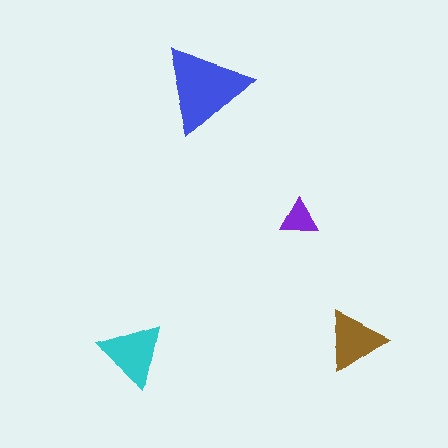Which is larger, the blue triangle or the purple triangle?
The blue one.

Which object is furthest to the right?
The brown triangle is rightmost.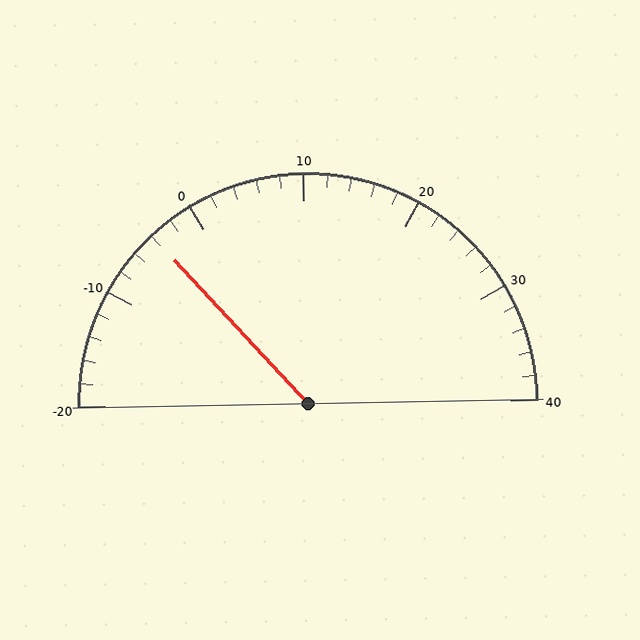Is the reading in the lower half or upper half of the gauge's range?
The reading is in the lower half of the range (-20 to 40).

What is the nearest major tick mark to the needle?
The nearest major tick mark is 0.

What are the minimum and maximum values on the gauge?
The gauge ranges from -20 to 40.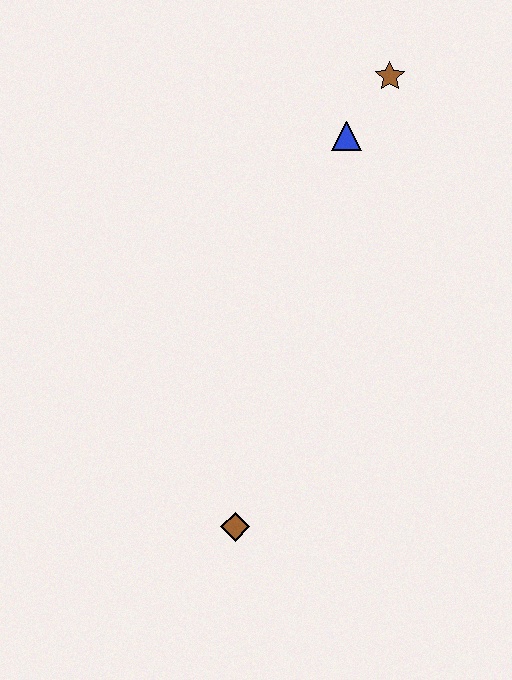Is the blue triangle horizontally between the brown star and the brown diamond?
Yes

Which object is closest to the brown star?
The blue triangle is closest to the brown star.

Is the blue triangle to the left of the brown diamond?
No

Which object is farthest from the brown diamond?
The brown star is farthest from the brown diamond.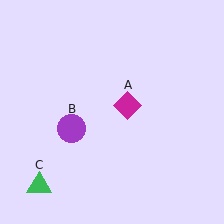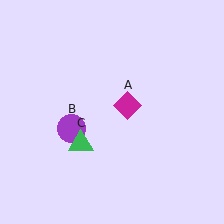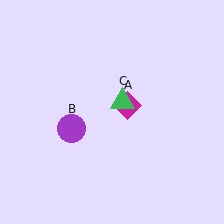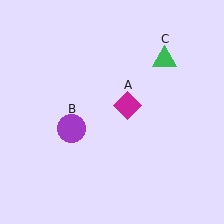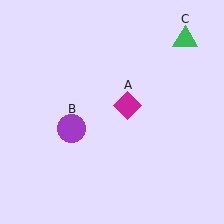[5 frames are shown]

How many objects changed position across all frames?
1 object changed position: green triangle (object C).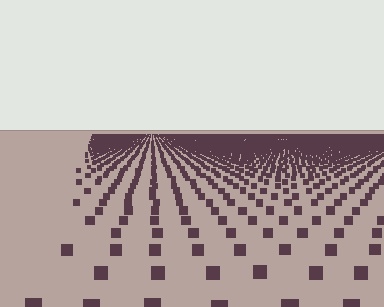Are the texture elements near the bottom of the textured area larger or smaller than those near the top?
Larger. Near the bottom, elements are closer to the viewer and appear at a bigger on-screen size.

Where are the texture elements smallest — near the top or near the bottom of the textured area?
Near the top.